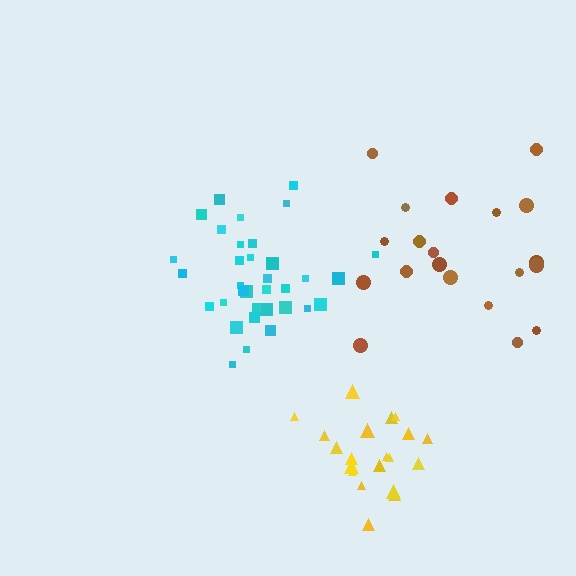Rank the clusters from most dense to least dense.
yellow, cyan, brown.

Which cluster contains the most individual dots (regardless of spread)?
Cyan (34).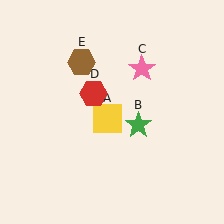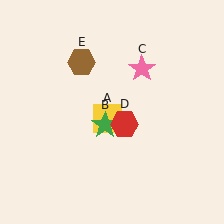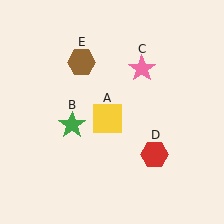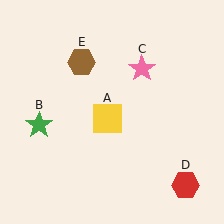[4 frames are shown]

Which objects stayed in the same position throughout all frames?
Yellow square (object A) and pink star (object C) and brown hexagon (object E) remained stationary.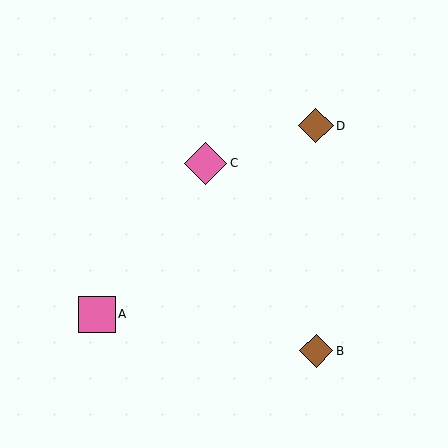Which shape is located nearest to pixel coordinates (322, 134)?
The brown diamond (labeled D) at (316, 126) is nearest to that location.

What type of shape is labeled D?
Shape D is a brown diamond.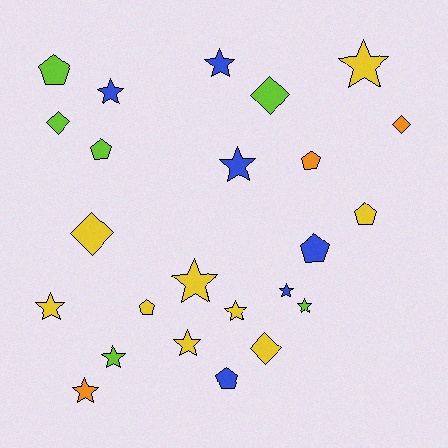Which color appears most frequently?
Yellow, with 9 objects.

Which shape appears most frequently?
Star, with 12 objects.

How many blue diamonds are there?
There are no blue diamonds.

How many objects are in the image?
There are 24 objects.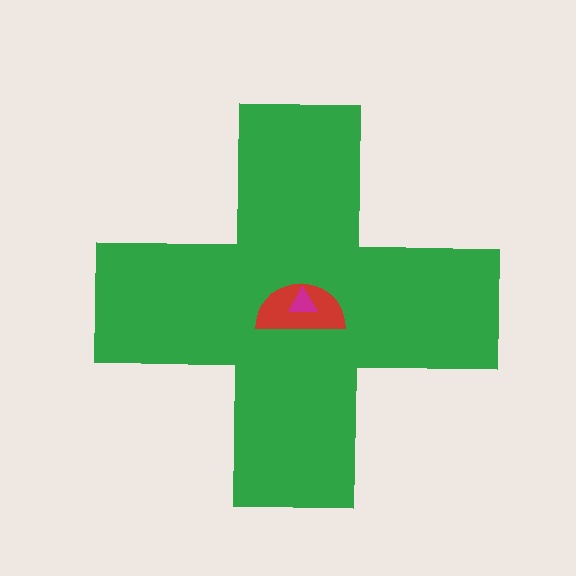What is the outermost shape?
The green cross.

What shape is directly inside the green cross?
The red semicircle.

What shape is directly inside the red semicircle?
The magenta triangle.